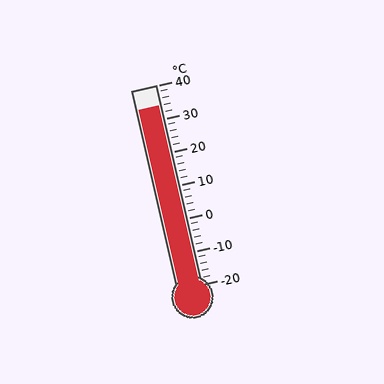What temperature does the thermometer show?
The thermometer shows approximately 34°C.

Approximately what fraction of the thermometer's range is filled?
The thermometer is filled to approximately 90% of its range.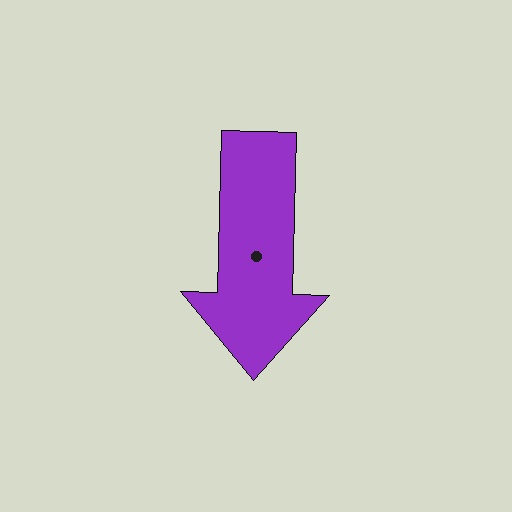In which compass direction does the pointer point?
South.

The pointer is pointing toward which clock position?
Roughly 6 o'clock.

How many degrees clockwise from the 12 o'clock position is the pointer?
Approximately 181 degrees.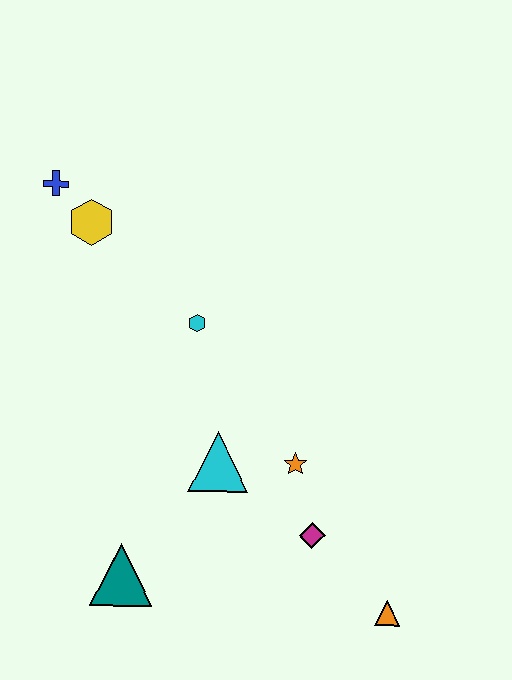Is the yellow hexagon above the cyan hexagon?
Yes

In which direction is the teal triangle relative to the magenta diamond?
The teal triangle is to the left of the magenta diamond.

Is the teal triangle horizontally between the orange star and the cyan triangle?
No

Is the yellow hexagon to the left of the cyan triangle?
Yes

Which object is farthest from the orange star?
The blue cross is farthest from the orange star.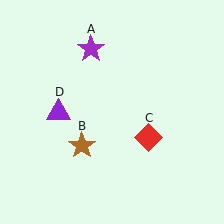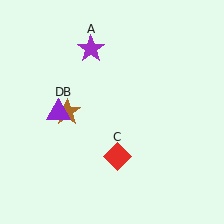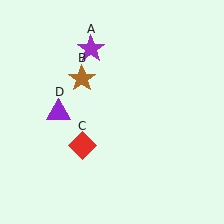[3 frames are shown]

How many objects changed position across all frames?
2 objects changed position: brown star (object B), red diamond (object C).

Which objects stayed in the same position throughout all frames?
Purple star (object A) and purple triangle (object D) remained stationary.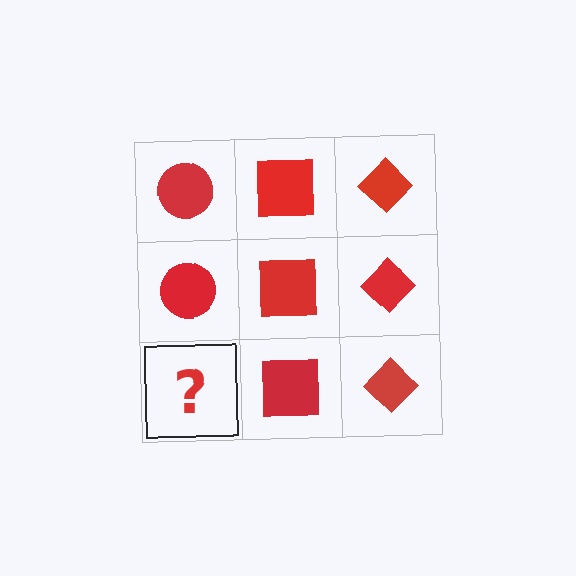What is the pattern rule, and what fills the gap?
The rule is that each column has a consistent shape. The gap should be filled with a red circle.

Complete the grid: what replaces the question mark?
The question mark should be replaced with a red circle.